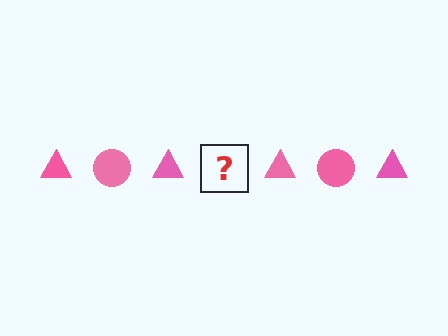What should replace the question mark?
The question mark should be replaced with a pink circle.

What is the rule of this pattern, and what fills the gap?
The rule is that the pattern cycles through triangle, circle shapes in pink. The gap should be filled with a pink circle.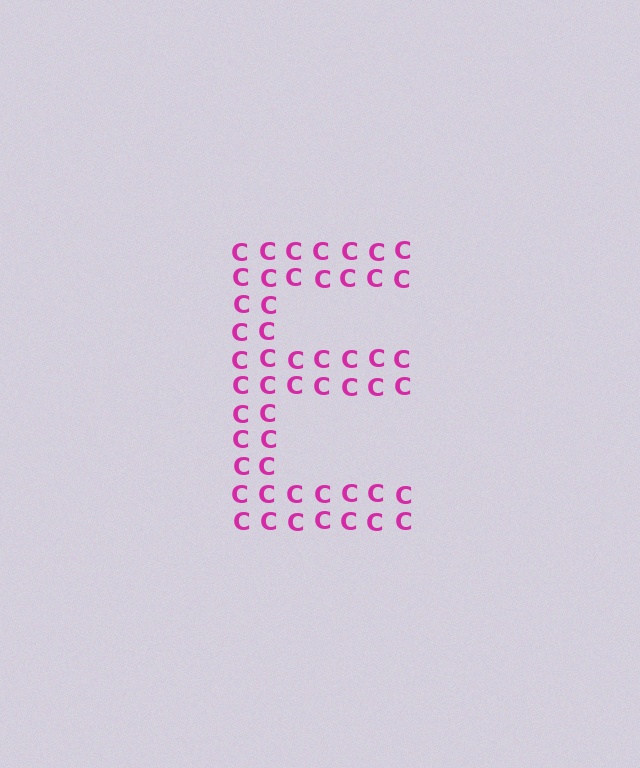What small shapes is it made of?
It is made of small letter C's.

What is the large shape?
The large shape is the letter E.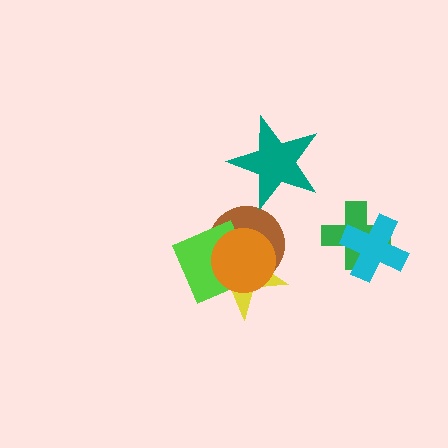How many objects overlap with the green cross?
1 object overlaps with the green cross.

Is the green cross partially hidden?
Yes, it is partially covered by another shape.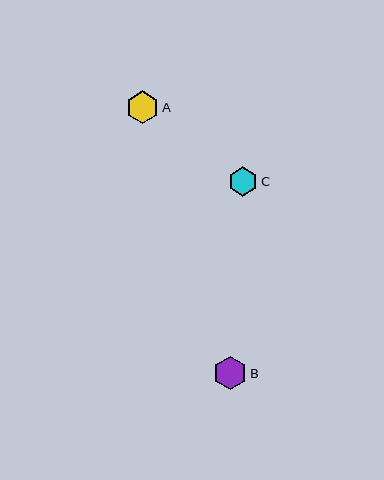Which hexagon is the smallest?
Hexagon C is the smallest with a size of approximately 29 pixels.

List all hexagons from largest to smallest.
From largest to smallest: B, A, C.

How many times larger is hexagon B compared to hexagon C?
Hexagon B is approximately 1.1 times the size of hexagon C.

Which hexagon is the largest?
Hexagon B is the largest with a size of approximately 34 pixels.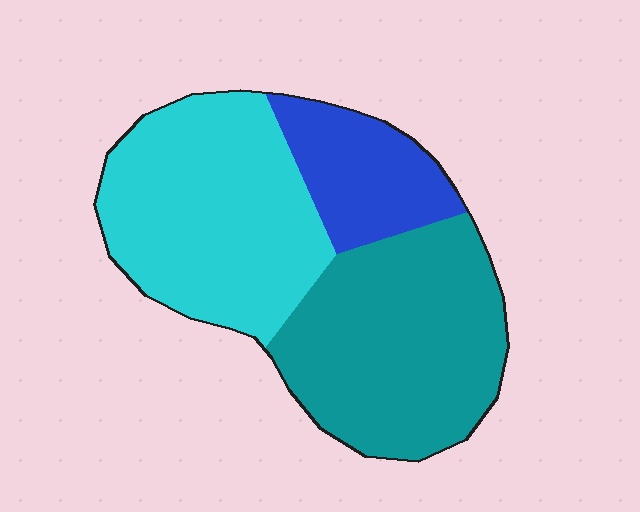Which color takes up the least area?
Blue, at roughly 15%.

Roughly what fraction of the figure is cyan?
Cyan covers 41% of the figure.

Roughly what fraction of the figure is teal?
Teal takes up about two fifths (2/5) of the figure.